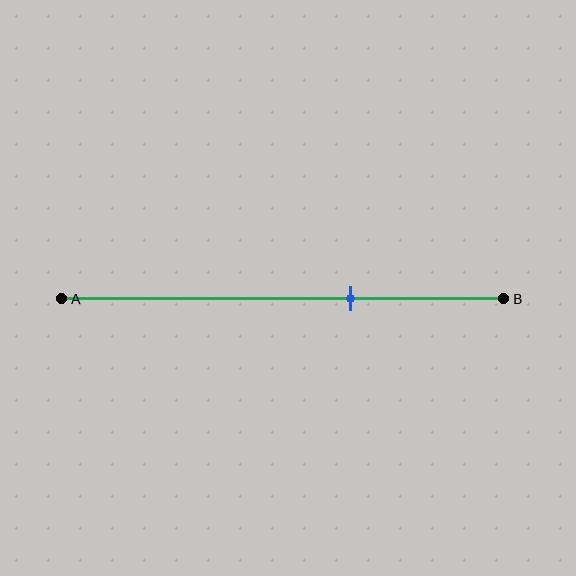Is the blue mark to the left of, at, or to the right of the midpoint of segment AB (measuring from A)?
The blue mark is to the right of the midpoint of segment AB.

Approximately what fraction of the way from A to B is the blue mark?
The blue mark is approximately 65% of the way from A to B.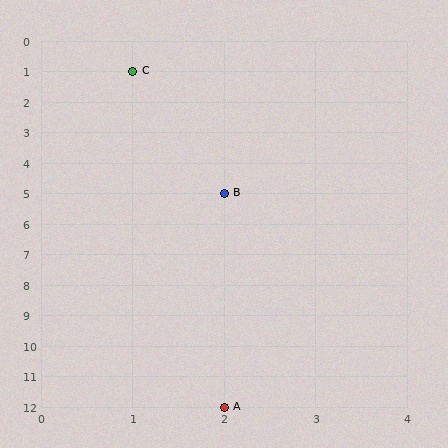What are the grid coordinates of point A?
Point A is at grid coordinates (2, 12).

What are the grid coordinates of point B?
Point B is at grid coordinates (2, 5).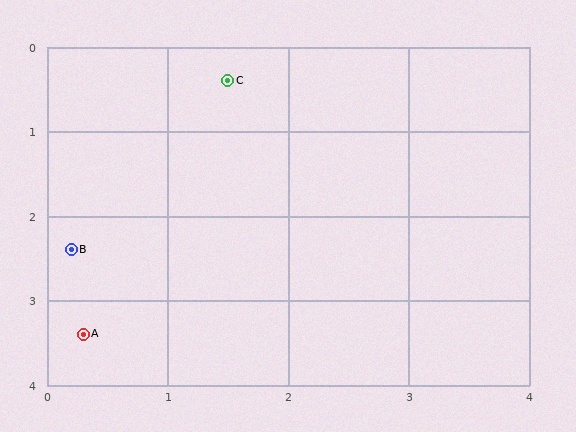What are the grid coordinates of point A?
Point A is at approximately (0.3, 3.4).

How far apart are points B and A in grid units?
Points B and A are about 1.0 grid units apart.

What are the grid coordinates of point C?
Point C is at approximately (1.5, 0.4).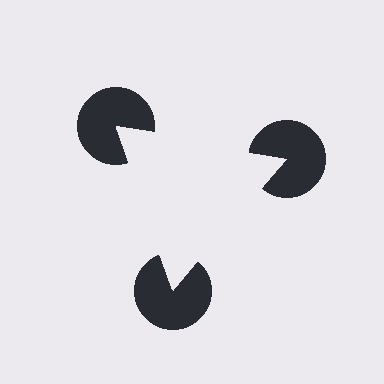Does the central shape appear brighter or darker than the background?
It typically appears slightly brighter than the background, even though no actual brightness change is drawn.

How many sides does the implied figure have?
3 sides.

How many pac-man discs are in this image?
There are 3 — one at each vertex of the illusory triangle.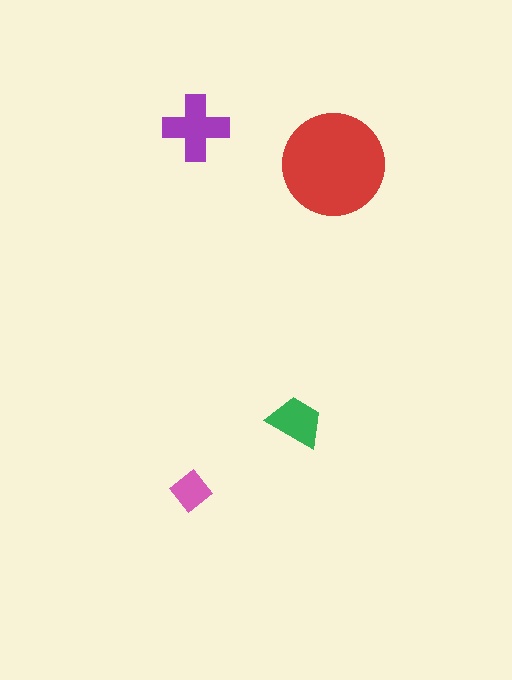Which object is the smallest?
The pink diamond.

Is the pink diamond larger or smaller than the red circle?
Smaller.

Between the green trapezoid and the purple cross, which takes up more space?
The purple cross.